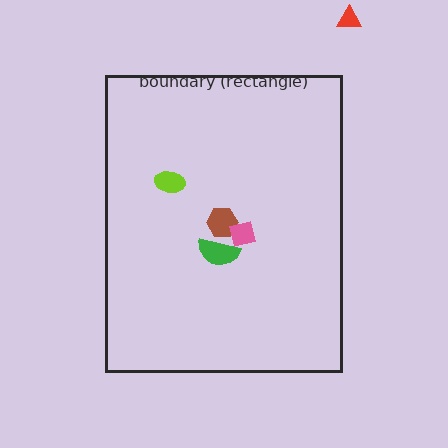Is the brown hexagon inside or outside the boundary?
Inside.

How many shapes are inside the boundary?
4 inside, 1 outside.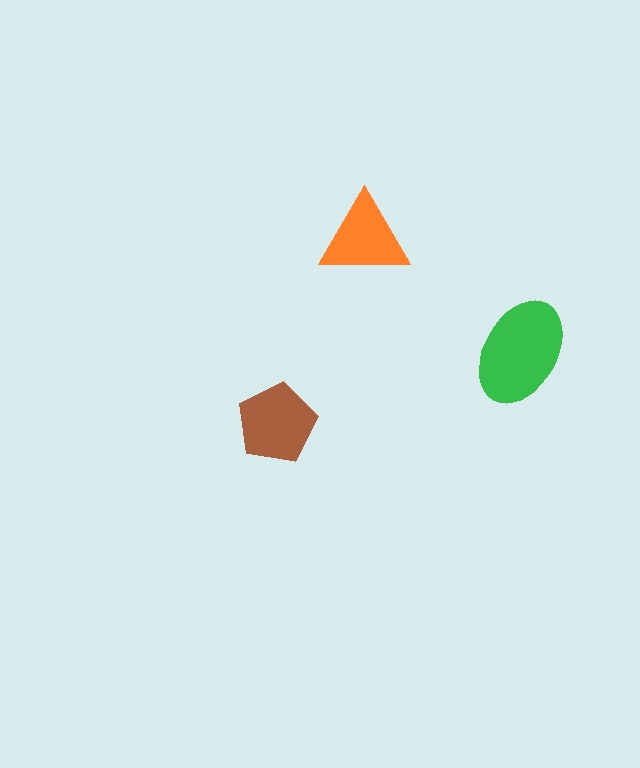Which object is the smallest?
The orange triangle.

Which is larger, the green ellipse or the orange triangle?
The green ellipse.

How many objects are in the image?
There are 3 objects in the image.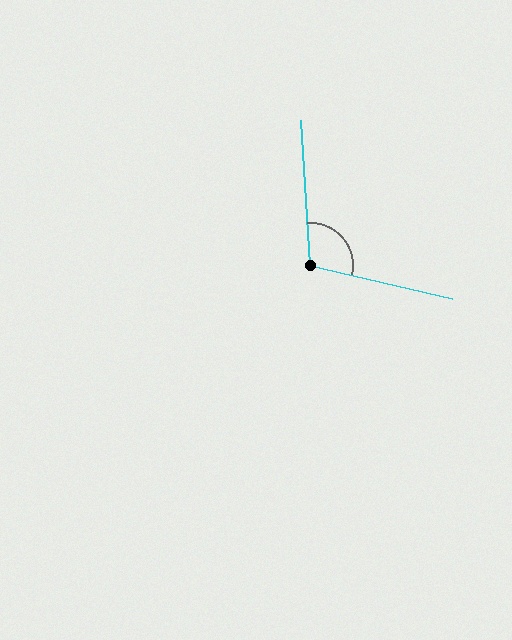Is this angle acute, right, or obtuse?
It is obtuse.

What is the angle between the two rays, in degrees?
Approximately 106 degrees.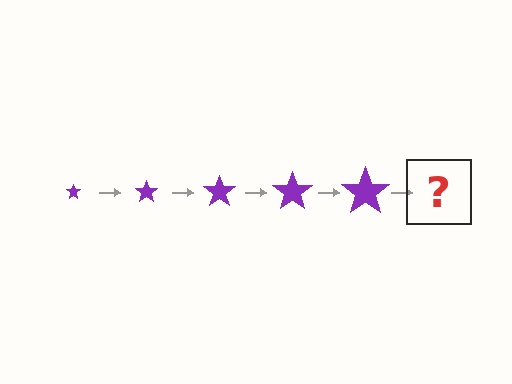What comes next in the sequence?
The next element should be a purple star, larger than the previous one.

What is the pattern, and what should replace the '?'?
The pattern is that the star gets progressively larger each step. The '?' should be a purple star, larger than the previous one.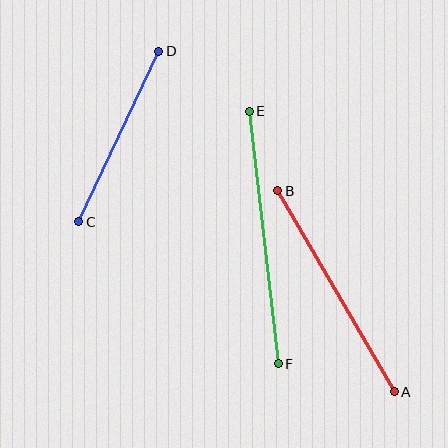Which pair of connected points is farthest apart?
Points E and F are farthest apart.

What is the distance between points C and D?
The distance is approximately 188 pixels.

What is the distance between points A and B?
The distance is approximately 232 pixels.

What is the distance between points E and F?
The distance is approximately 254 pixels.